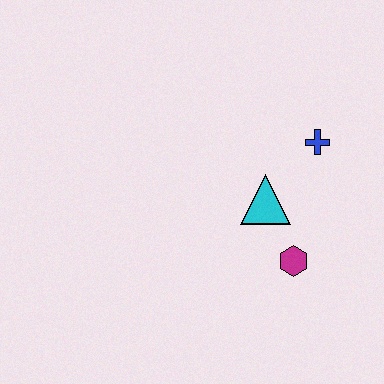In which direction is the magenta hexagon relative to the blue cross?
The magenta hexagon is below the blue cross.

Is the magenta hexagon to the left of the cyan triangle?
No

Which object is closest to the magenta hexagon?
The cyan triangle is closest to the magenta hexagon.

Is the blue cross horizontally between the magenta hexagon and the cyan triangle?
No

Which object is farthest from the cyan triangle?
The blue cross is farthest from the cyan triangle.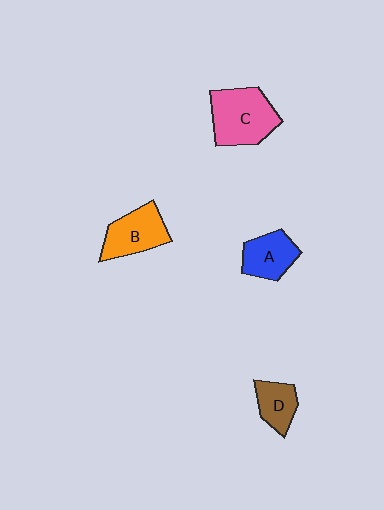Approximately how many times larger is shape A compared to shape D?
Approximately 1.2 times.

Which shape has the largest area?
Shape C (pink).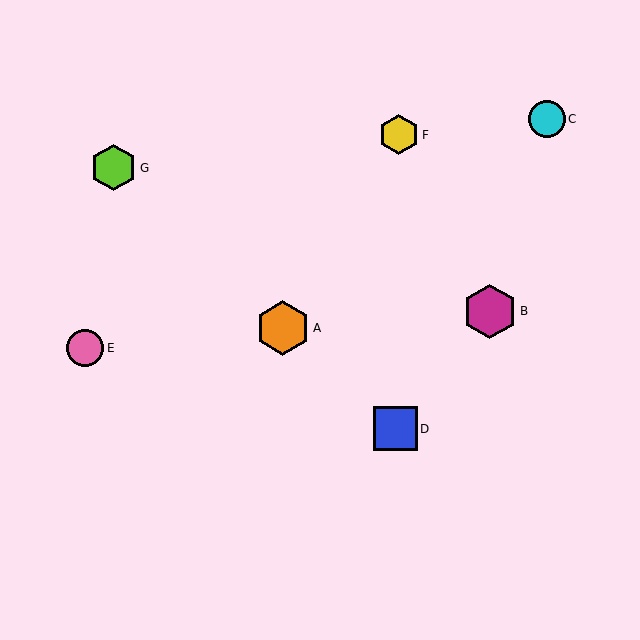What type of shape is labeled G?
Shape G is a lime hexagon.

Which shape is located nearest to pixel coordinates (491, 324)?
The magenta hexagon (labeled B) at (490, 311) is nearest to that location.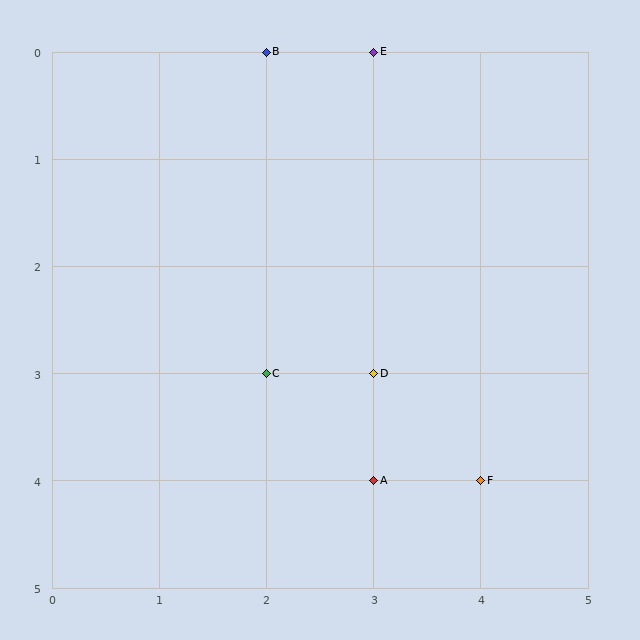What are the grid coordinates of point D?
Point D is at grid coordinates (3, 3).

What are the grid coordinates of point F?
Point F is at grid coordinates (4, 4).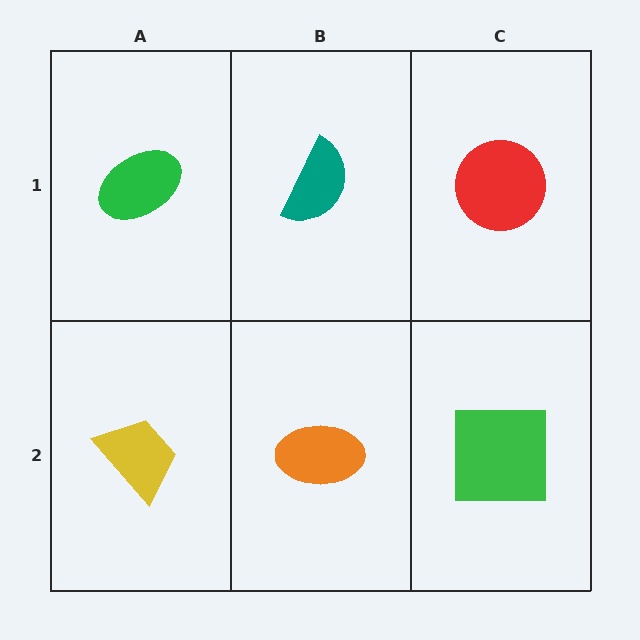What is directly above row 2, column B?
A teal semicircle.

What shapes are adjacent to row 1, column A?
A yellow trapezoid (row 2, column A), a teal semicircle (row 1, column B).